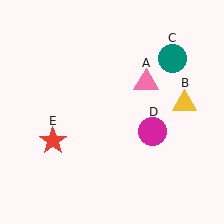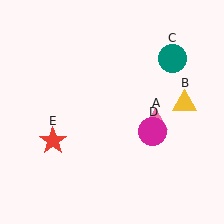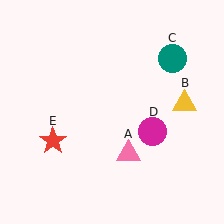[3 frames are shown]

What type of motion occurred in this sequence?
The pink triangle (object A) rotated clockwise around the center of the scene.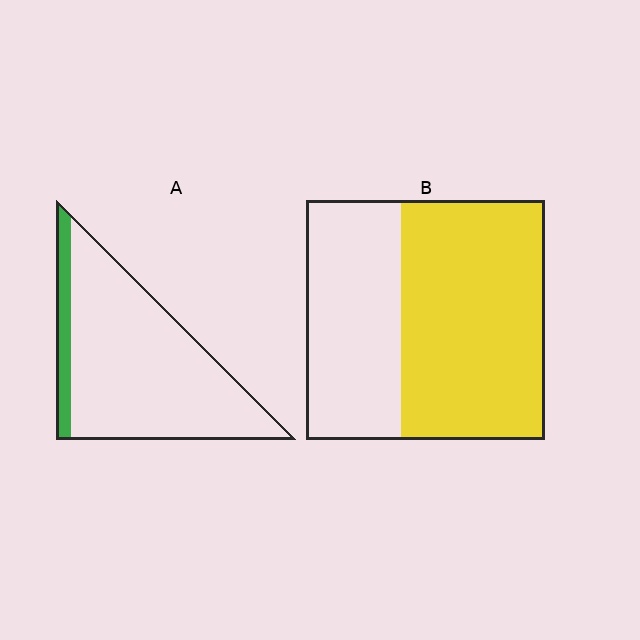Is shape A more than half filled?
No.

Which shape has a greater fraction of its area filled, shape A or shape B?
Shape B.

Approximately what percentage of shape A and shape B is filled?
A is approximately 10% and B is approximately 60%.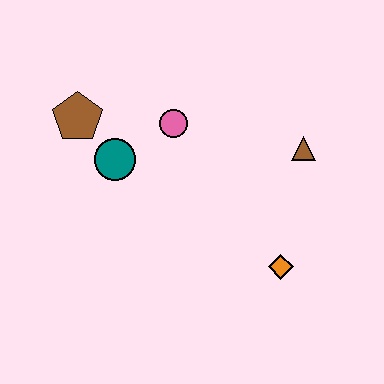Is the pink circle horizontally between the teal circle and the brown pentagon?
No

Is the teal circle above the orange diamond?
Yes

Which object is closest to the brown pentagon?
The teal circle is closest to the brown pentagon.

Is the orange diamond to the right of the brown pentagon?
Yes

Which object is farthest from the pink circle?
The orange diamond is farthest from the pink circle.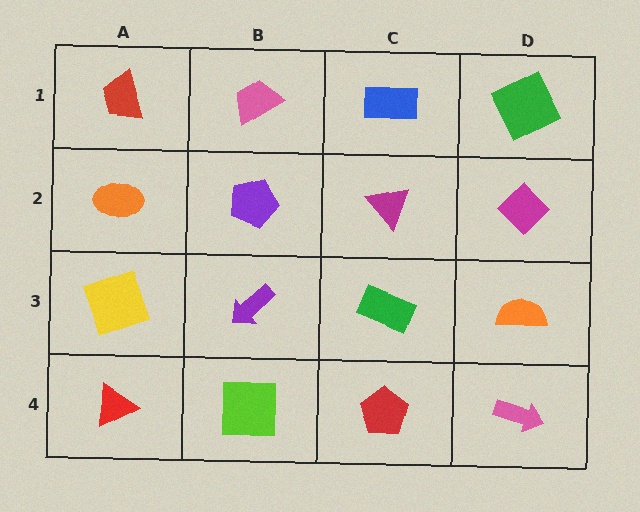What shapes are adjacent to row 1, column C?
A magenta triangle (row 2, column C), a pink trapezoid (row 1, column B), a green square (row 1, column D).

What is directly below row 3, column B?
A lime square.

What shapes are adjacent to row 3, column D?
A magenta diamond (row 2, column D), a pink arrow (row 4, column D), a green rectangle (row 3, column C).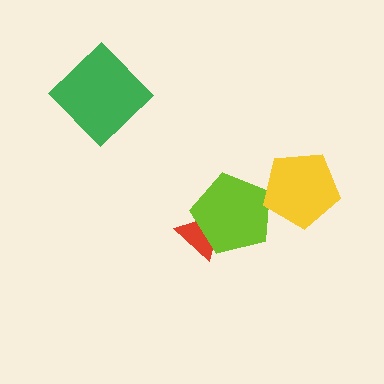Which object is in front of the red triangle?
The lime pentagon is in front of the red triangle.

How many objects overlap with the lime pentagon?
2 objects overlap with the lime pentagon.